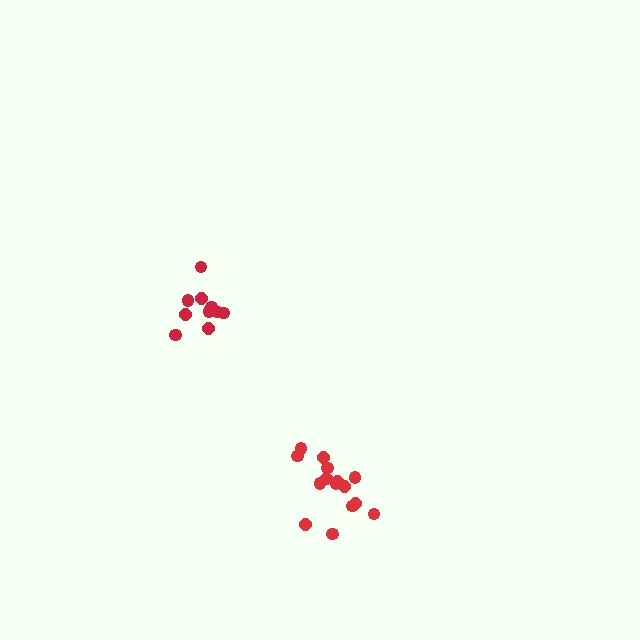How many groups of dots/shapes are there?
There are 2 groups.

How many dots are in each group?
Group 1: 10 dots, Group 2: 16 dots (26 total).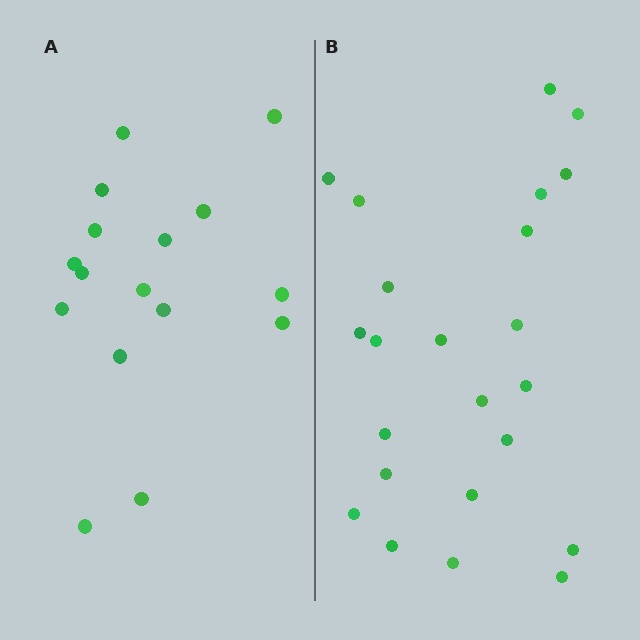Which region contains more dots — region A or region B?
Region B (the right region) has more dots.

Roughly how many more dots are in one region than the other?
Region B has roughly 8 or so more dots than region A.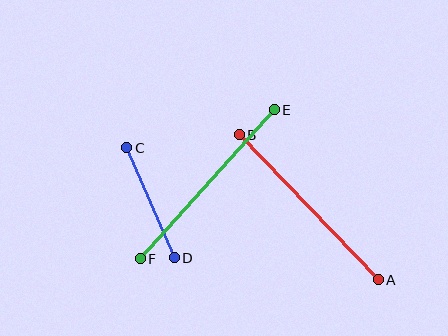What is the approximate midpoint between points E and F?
The midpoint is at approximately (207, 184) pixels.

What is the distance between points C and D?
The distance is approximately 120 pixels.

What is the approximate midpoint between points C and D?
The midpoint is at approximately (150, 203) pixels.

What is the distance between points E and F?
The distance is approximately 200 pixels.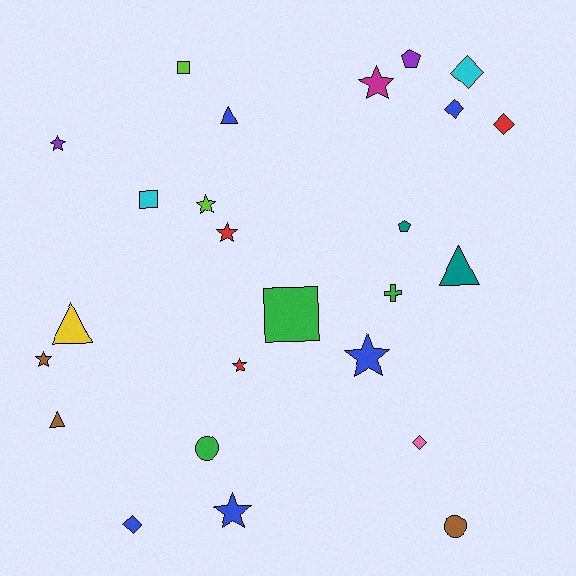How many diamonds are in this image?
There are 5 diamonds.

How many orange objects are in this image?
There are no orange objects.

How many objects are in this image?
There are 25 objects.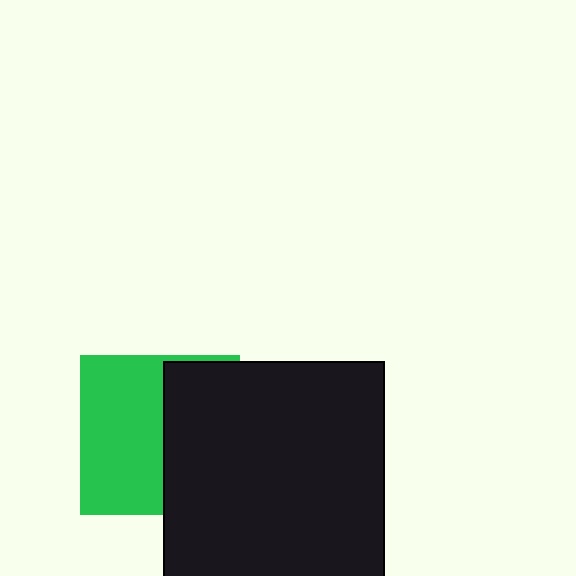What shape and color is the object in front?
The object in front is a black square.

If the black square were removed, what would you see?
You would see the complete green square.